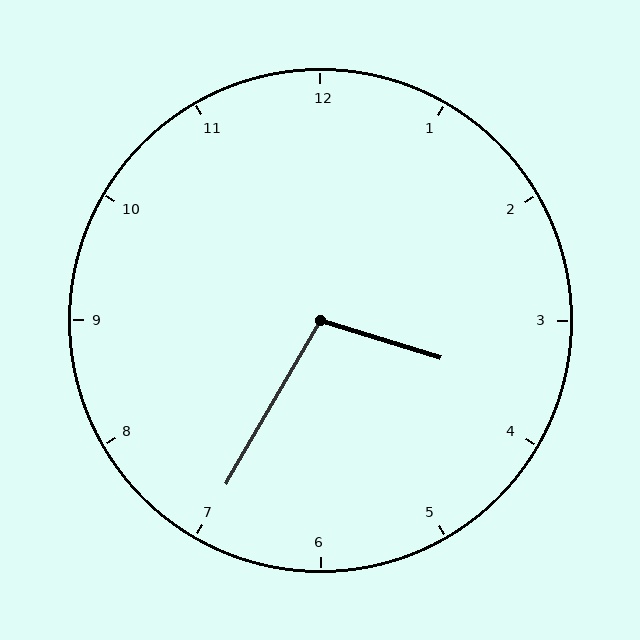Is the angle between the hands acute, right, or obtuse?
It is obtuse.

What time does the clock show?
3:35.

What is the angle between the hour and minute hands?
Approximately 102 degrees.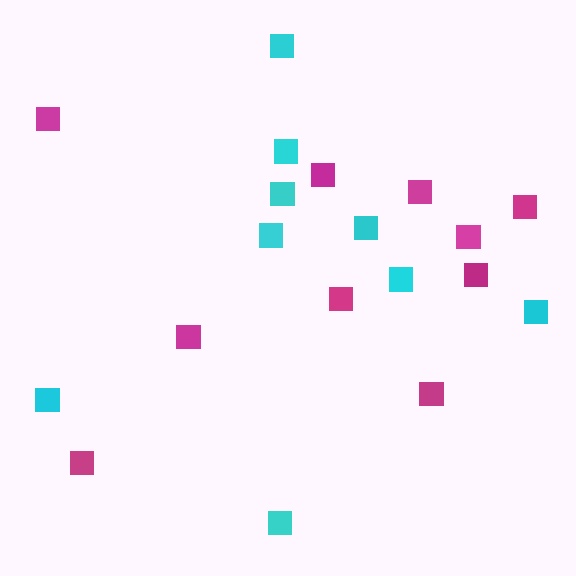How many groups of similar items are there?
There are 2 groups: one group of magenta squares (10) and one group of cyan squares (9).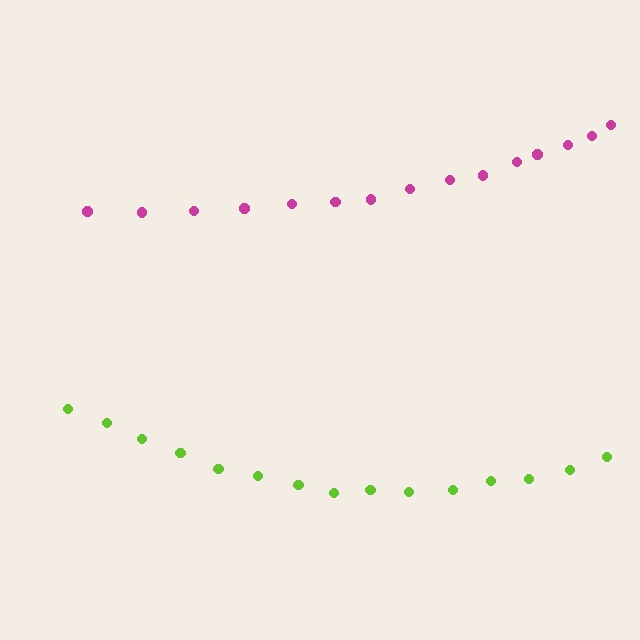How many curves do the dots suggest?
There are 2 distinct paths.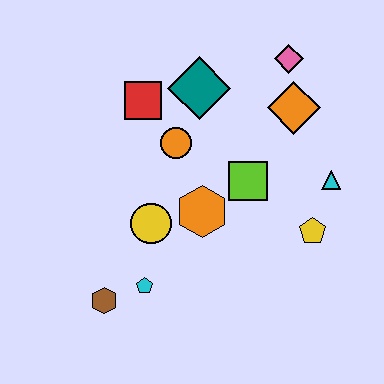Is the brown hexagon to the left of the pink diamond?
Yes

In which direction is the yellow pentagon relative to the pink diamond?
The yellow pentagon is below the pink diamond.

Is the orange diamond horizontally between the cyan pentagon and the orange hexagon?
No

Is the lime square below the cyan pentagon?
No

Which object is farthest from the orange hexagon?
The pink diamond is farthest from the orange hexagon.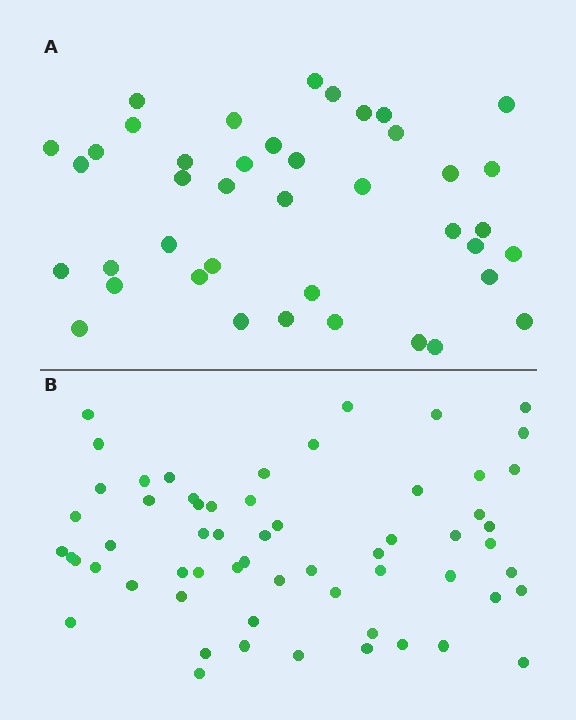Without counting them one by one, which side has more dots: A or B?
Region B (the bottom region) has more dots.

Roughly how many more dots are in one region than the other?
Region B has approximately 20 more dots than region A.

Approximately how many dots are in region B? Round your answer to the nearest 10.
About 60 dots.